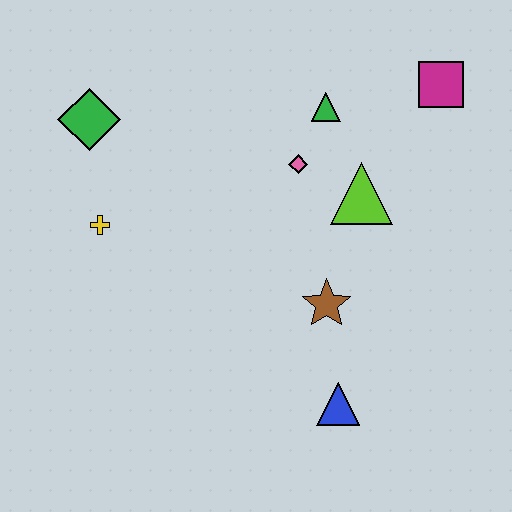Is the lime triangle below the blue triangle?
No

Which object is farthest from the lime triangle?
The green diamond is farthest from the lime triangle.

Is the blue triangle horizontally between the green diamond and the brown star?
No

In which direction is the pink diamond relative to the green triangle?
The pink diamond is below the green triangle.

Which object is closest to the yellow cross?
The green diamond is closest to the yellow cross.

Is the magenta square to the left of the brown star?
No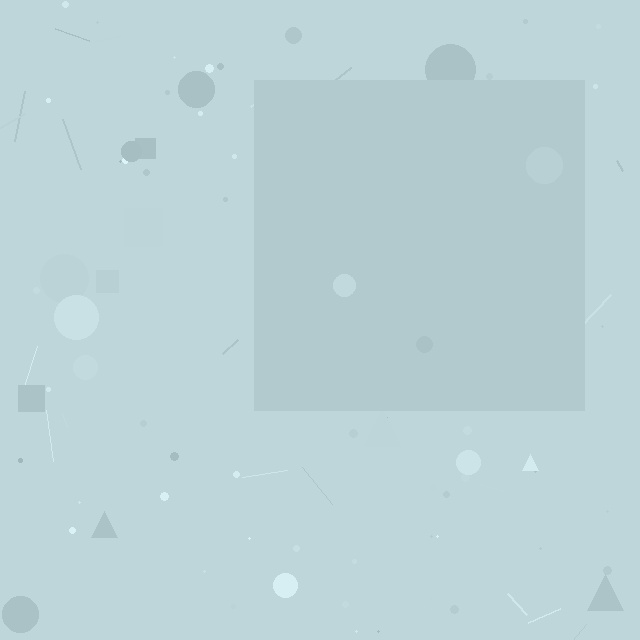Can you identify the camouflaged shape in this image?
The camouflaged shape is a square.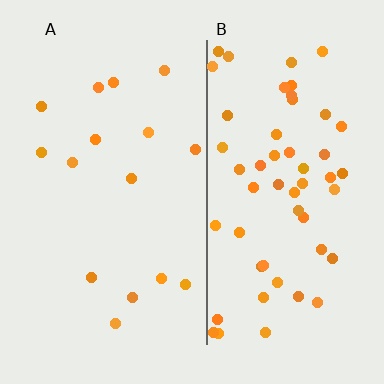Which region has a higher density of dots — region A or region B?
B (the right).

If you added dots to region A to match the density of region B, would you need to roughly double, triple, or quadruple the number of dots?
Approximately triple.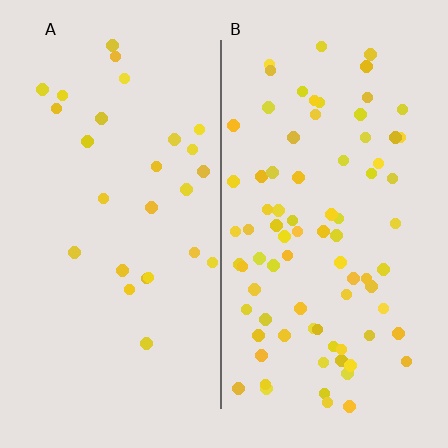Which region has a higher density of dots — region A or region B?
B (the right).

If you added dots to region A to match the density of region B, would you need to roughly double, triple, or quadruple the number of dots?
Approximately triple.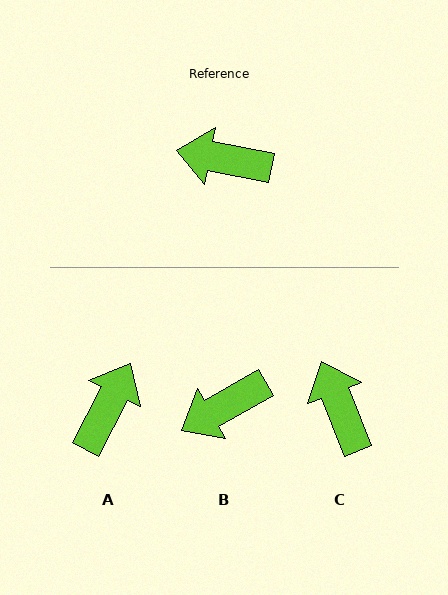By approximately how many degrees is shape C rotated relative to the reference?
Approximately 57 degrees clockwise.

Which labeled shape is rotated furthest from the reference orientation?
A, about 107 degrees away.